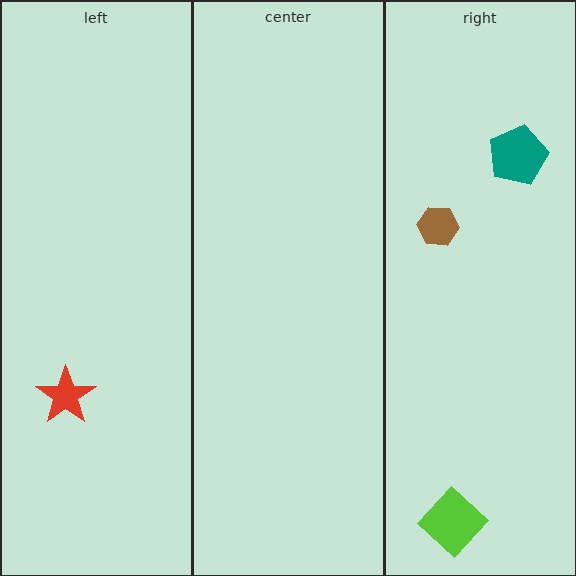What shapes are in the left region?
The red star.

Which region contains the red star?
The left region.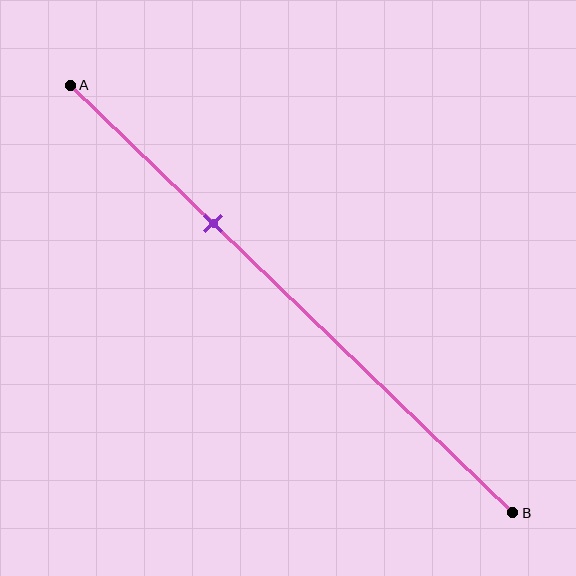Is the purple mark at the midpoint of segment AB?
No, the mark is at about 30% from A, not at the 50% midpoint.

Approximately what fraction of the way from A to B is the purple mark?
The purple mark is approximately 30% of the way from A to B.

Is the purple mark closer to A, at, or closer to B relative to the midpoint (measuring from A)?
The purple mark is closer to point A than the midpoint of segment AB.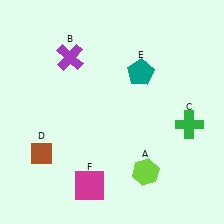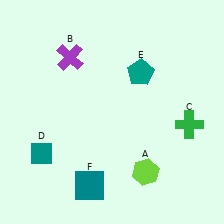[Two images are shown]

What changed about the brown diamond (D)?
In Image 1, D is brown. In Image 2, it changed to teal.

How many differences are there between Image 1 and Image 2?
There are 2 differences between the two images.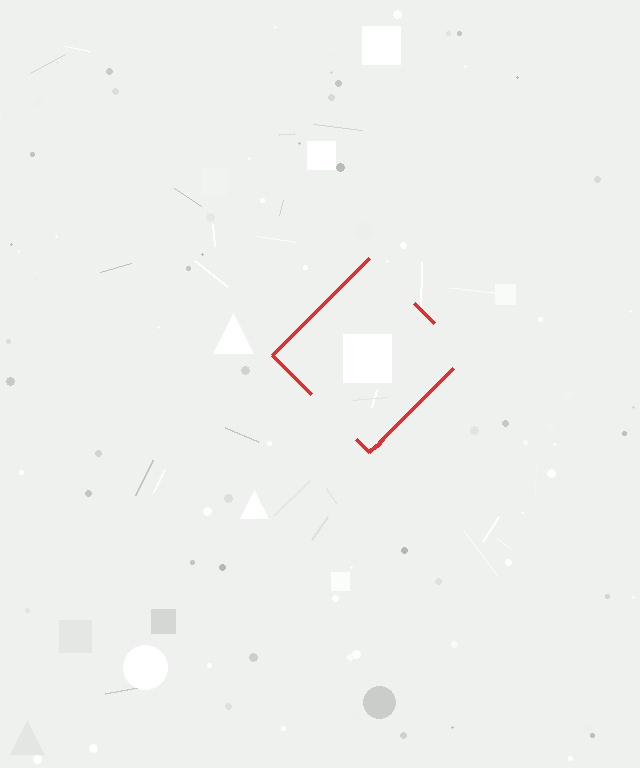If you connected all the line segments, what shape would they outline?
They would outline a diamond.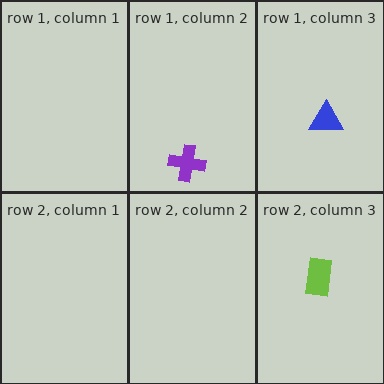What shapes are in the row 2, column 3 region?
The lime rectangle.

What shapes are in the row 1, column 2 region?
The purple cross.